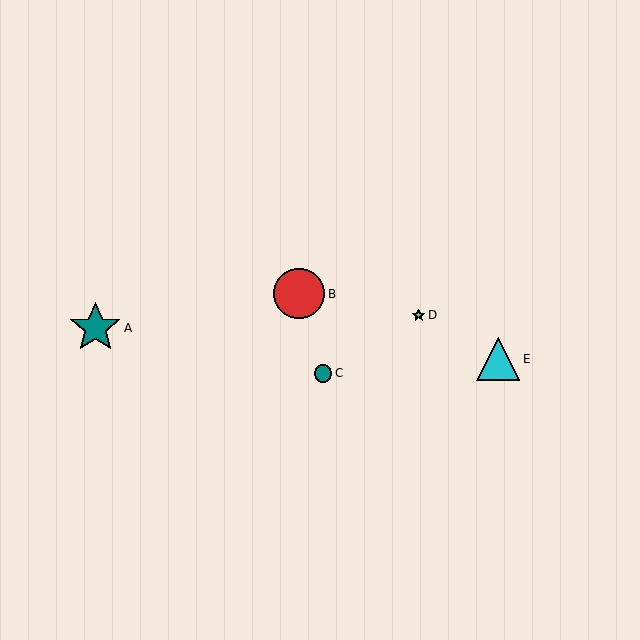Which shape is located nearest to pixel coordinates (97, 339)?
The teal star (labeled A) at (95, 328) is nearest to that location.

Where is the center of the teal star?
The center of the teal star is at (95, 328).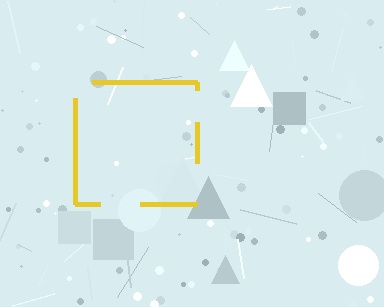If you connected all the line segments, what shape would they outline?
They would outline a square.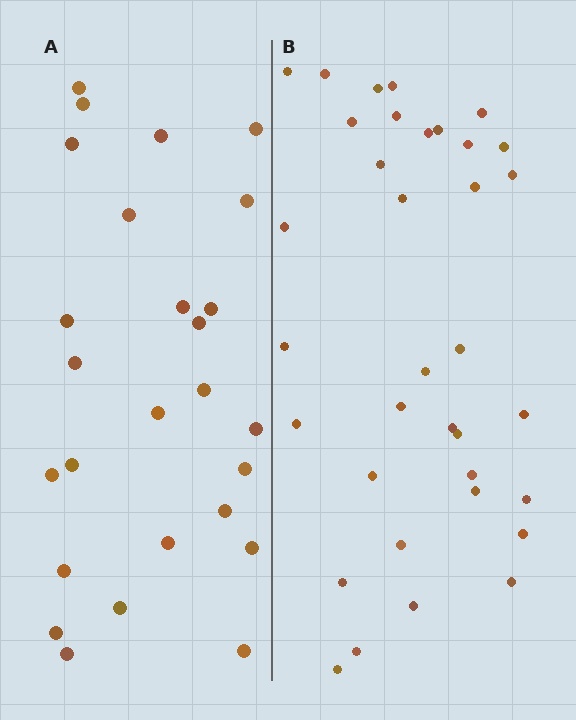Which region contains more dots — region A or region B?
Region B (the right region) has more dots.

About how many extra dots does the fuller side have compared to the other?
Region B has roughly 8 or so more dots than region A.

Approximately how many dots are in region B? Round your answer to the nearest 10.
About 40 dots. (The exact count is 35, which rounds to 40.)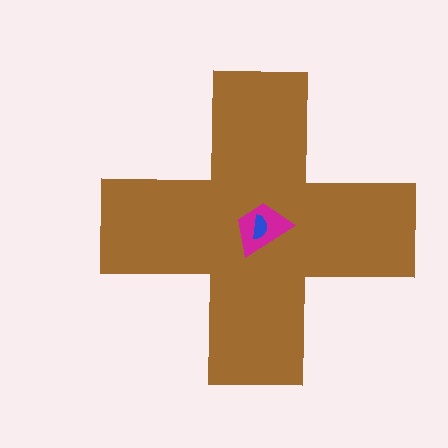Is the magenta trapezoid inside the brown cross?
Yes.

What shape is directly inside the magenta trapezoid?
The blue semicircle.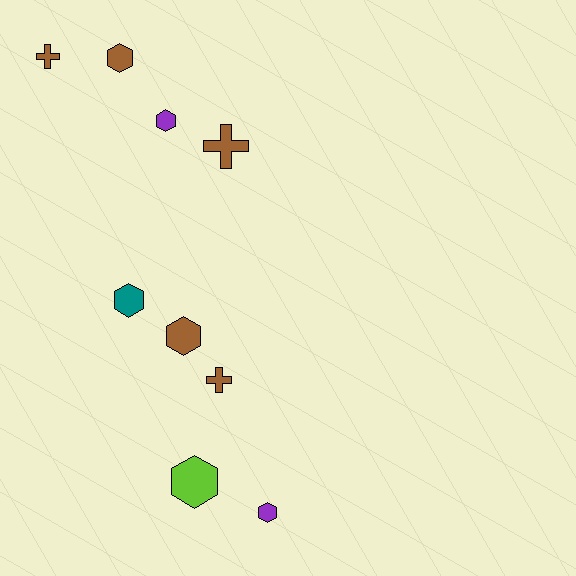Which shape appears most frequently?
Hexagon, with 6 objects.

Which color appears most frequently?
Brown, with 5 objects.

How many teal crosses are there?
There are no teal crosses.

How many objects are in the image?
There are 9 objects.